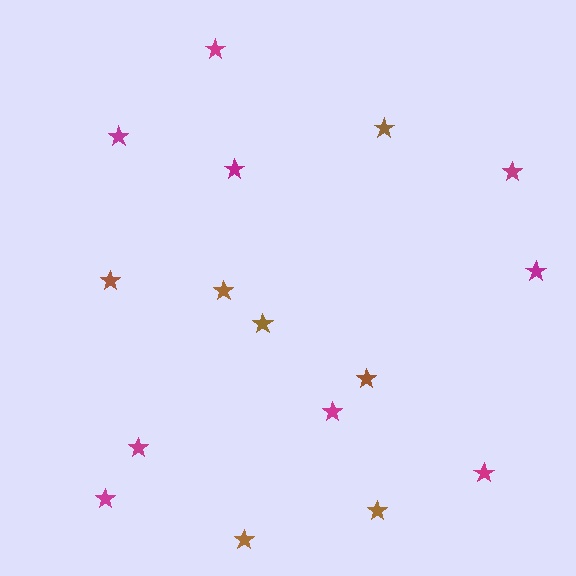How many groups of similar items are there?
There are 2 groups: one group of magenta stars (9) and one group of brown stars (7).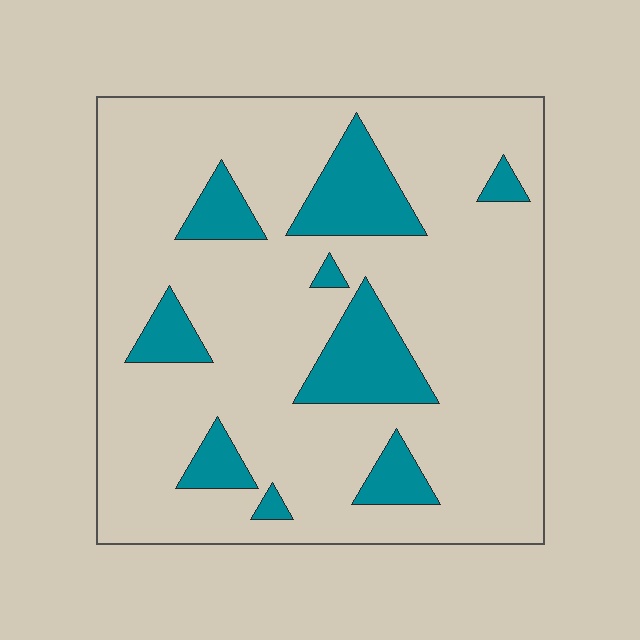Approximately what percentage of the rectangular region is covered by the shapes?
Approximately 20%.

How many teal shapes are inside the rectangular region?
9.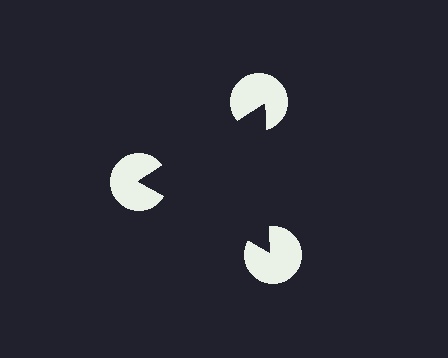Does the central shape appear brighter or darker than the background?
It typically appears slightly darker than the background, even though no actual brightness change is drawn.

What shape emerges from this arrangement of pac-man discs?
An illusory triangle — its edges are inferred from the aligned wedge cuts in the pac-man discs, not physically drawn.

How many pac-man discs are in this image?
There are 3 — one at each vertex of the illusory triangle.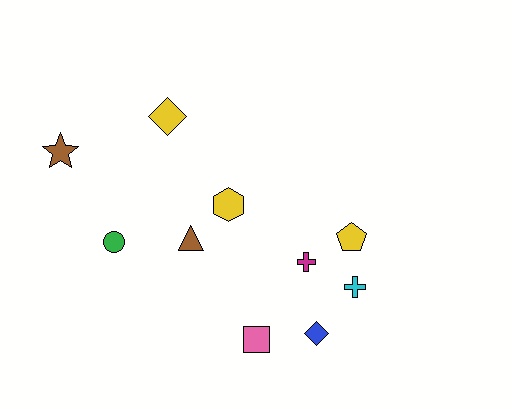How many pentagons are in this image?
There is 1 pentagon.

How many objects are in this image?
There are 10 objects.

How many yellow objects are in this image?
There are 3 yellow objects.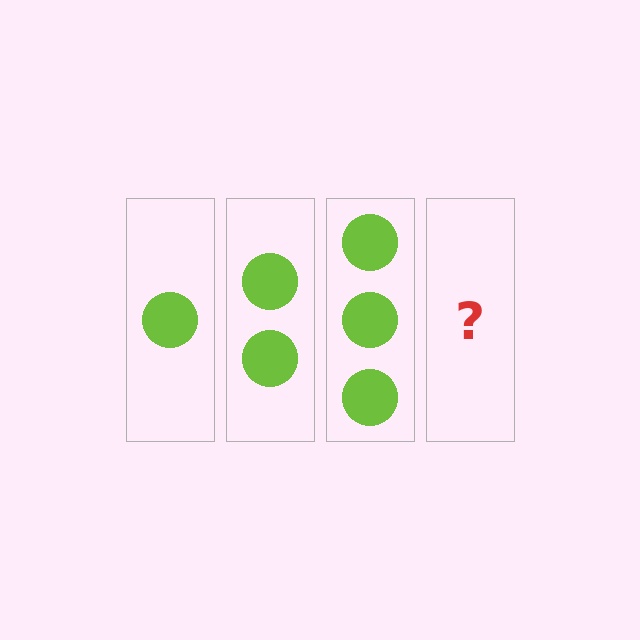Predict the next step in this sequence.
The next step is 4 circles.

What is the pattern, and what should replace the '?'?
The pattern is that each step adds one more circle. The '?' should be 4 circles.